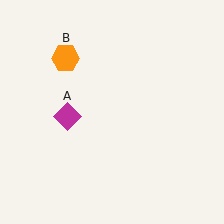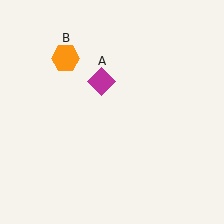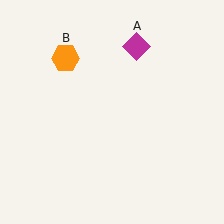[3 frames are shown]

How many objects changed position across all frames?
1 object changed position: magenta diamond (object A).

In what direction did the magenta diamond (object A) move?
The magenta diamond (object A) moved up and to the right.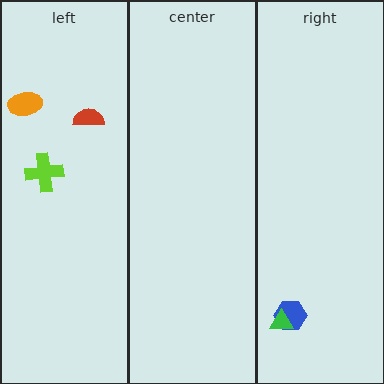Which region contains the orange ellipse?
The left region.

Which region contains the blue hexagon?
The right region.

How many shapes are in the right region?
2.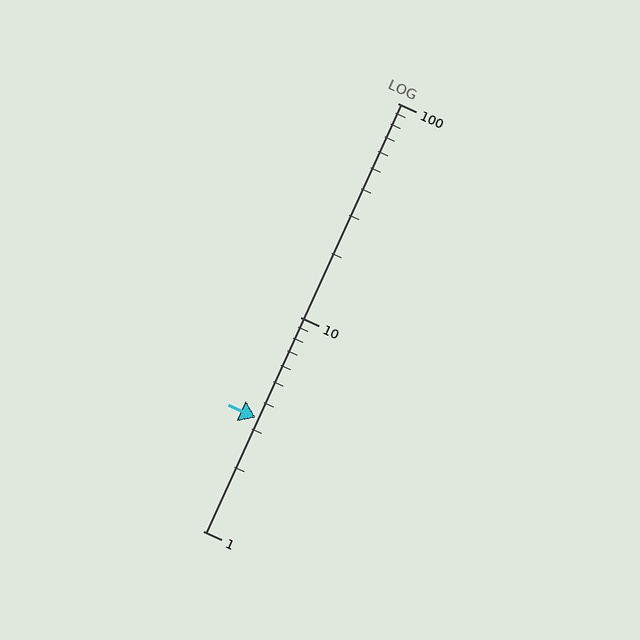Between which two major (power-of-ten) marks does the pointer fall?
The pointer is between 1 and 10.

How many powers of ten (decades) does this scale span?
The scale spans 2 decades, from 1 to 100.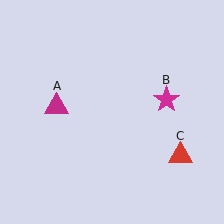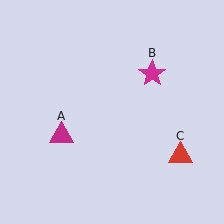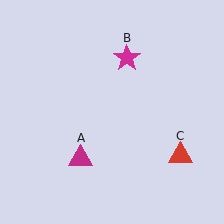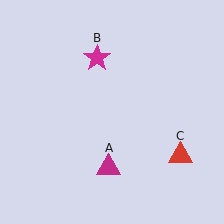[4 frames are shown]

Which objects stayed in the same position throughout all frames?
Red triangle (object C) remained stationary.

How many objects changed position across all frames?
2 objects changed position: magenta triangle (object A), magenta star (object B).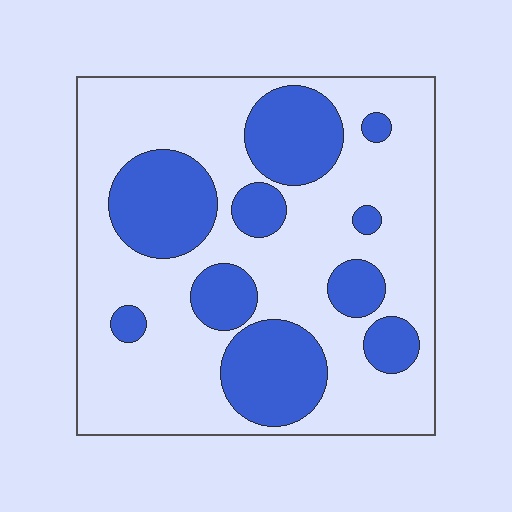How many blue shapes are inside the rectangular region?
10.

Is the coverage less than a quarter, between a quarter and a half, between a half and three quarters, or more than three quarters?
Between a quarter and a half.